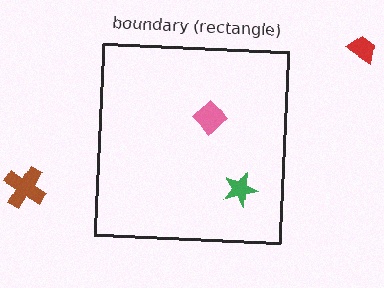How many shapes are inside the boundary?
2 inside, 2 outside.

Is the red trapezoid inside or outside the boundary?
Outside.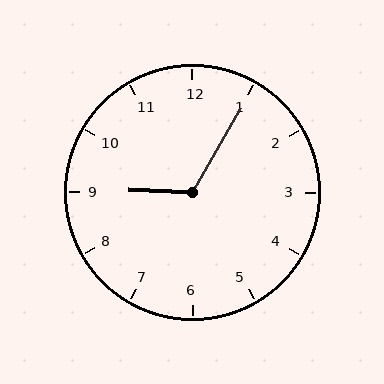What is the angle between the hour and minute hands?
Approximately 118 degrees.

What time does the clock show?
9:05.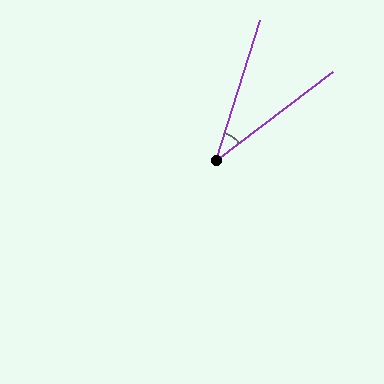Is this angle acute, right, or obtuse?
It is acute.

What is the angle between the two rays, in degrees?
Approximately 35 degrees.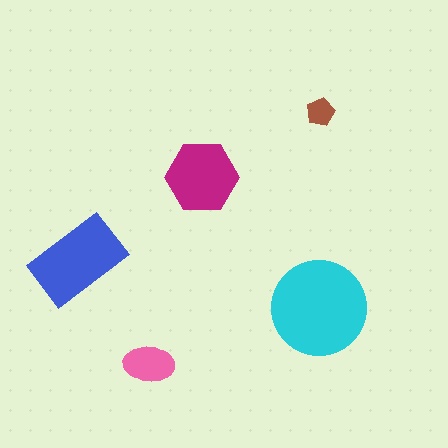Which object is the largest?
The cyan circle.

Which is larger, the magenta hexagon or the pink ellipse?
The magenta hexagon.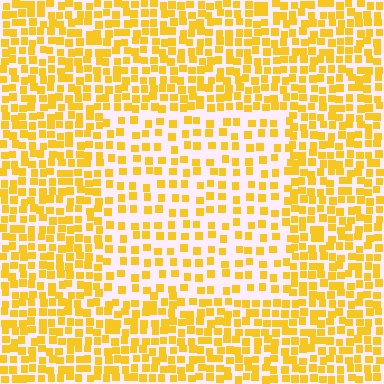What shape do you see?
I see a rectangle.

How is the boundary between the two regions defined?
The boundary is defined by a change in element density (approximately 1.9x ratio). All elements are the same color, size, and shape.